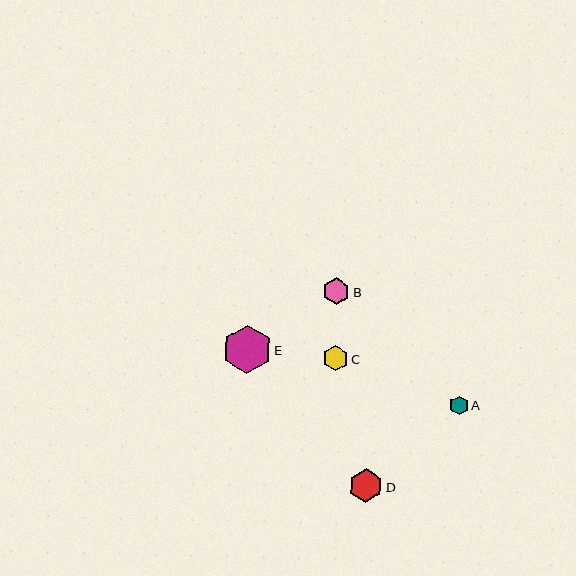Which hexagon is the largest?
Hexagon E is the largest with a size of approximately 49 pixels.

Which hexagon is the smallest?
Hexagon A is the smallest with a size of approximately 19 pixels.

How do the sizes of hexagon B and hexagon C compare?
Hexagon B and hexagon C are approximately the same size.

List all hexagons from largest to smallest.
From largest to smallest: E, D, B, C, A.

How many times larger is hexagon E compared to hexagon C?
Hexagon E is approximately 2.0 times the size of hexagon C.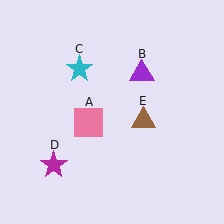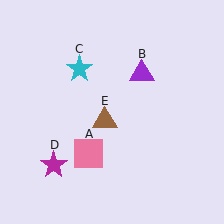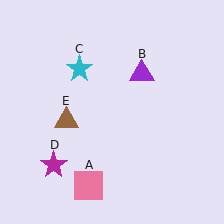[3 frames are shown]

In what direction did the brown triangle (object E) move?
The brown triangle (object E) moved left.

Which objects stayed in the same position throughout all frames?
Purple triangle (object B) and cyan star (object C) and magenta star (object D) remained stationary.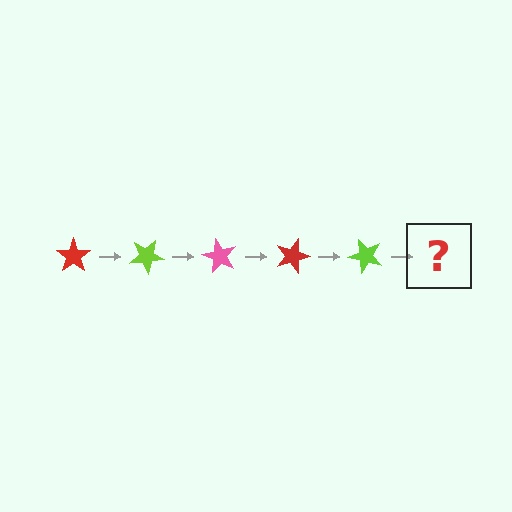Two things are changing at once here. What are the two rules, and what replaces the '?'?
The two rules are that it rotates 30 degrees each step and the color cycles through red, lime, and pink. The '?' should be a pink star, rotated 150 degrees from the start.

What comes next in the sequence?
The next element should be a pink star, rotated 150 degrees from the start.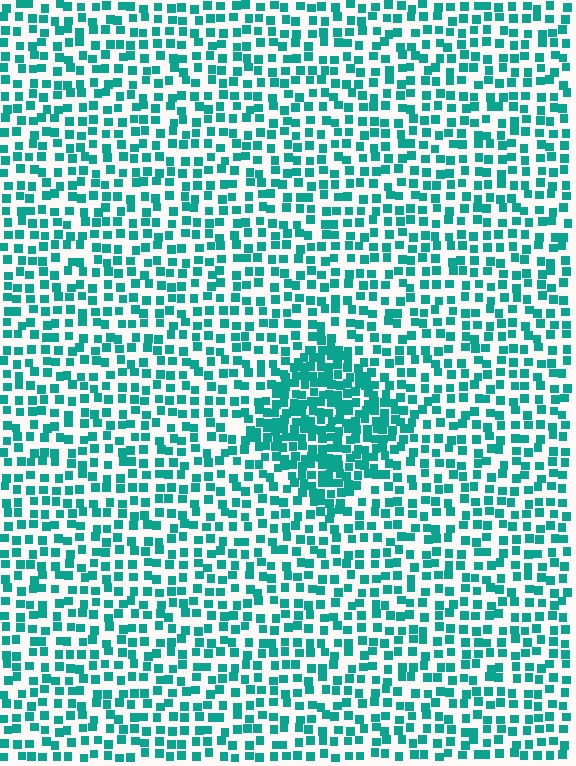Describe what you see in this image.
The image contains small teal elements arranged at two different densities. A diamond-shaped region is visible where the elements are more densely packed than the surrounding area.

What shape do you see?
I see a diamond.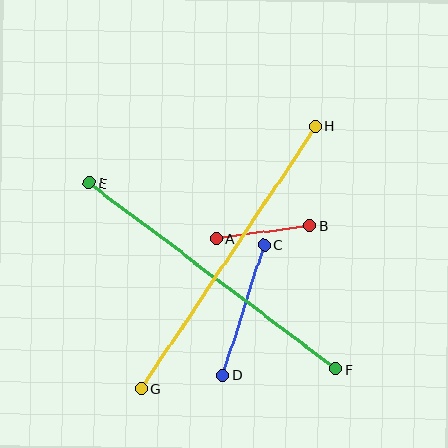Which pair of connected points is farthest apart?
Points G and H are farthest apart.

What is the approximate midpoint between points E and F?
The midpoint is at approximately (213, 276) pixels.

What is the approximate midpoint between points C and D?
The midpoint is at approximately (243, 310) pixels.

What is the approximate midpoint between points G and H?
The midpoint is at approximately (228, 258) pixels.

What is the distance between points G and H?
The distance is approximately 315 pixels.